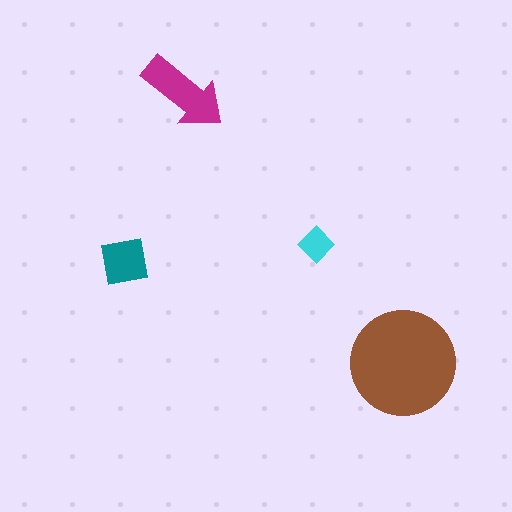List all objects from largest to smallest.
The brown circle, the magenta arrow, the teal square, the cyan diamond.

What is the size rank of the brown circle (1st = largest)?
1st.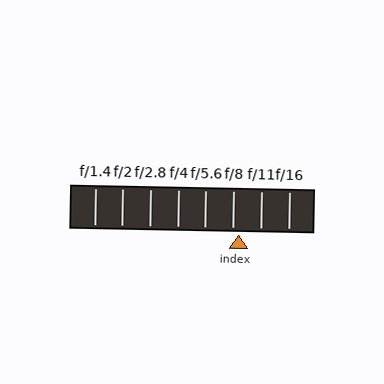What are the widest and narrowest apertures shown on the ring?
The widest aperture shown is f/1.4 and the narrowest is f/16.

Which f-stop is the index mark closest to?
The index mark is closest to f/8.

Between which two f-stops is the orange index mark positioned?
The index mark is between f/8 and f/11.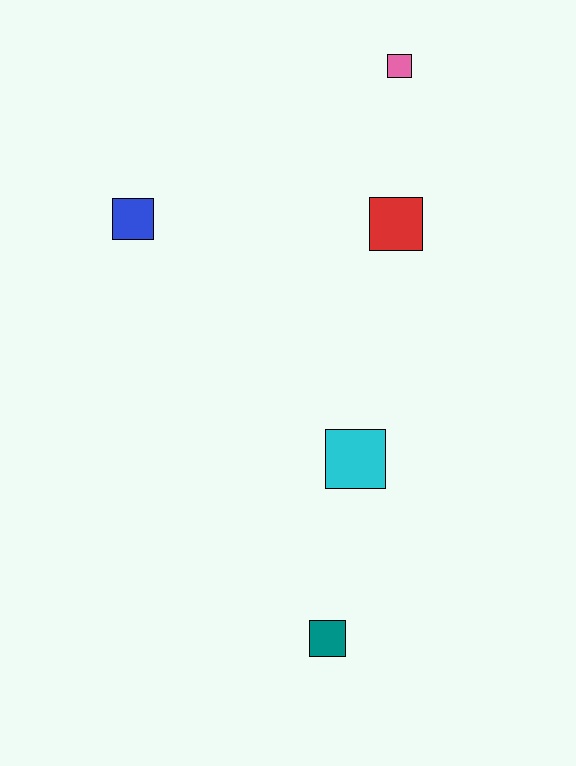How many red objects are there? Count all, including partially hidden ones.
There is 1 red object.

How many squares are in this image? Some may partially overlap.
There are 5 squares.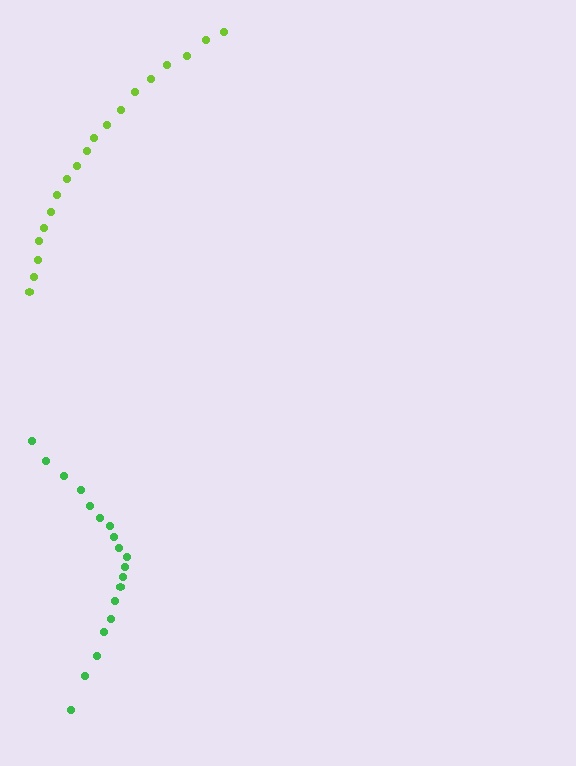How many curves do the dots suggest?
There are 2 distinct paths.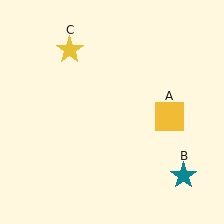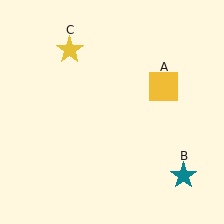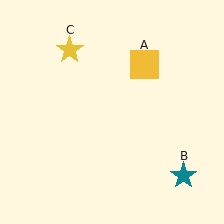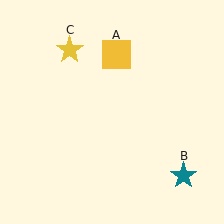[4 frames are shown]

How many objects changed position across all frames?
1 object changed position: yellow square (object A).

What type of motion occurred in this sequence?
The yellow square (object A) rotated counterclockwise around the center of the scene.